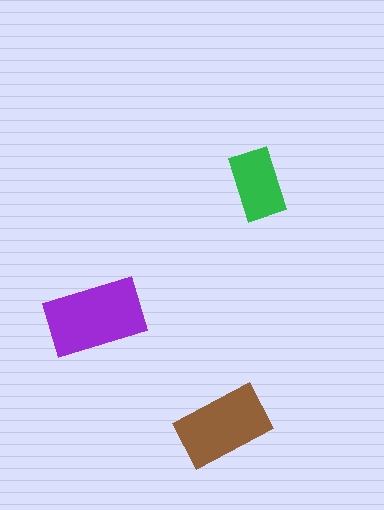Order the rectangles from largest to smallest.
the purple one, the brown one, the green one.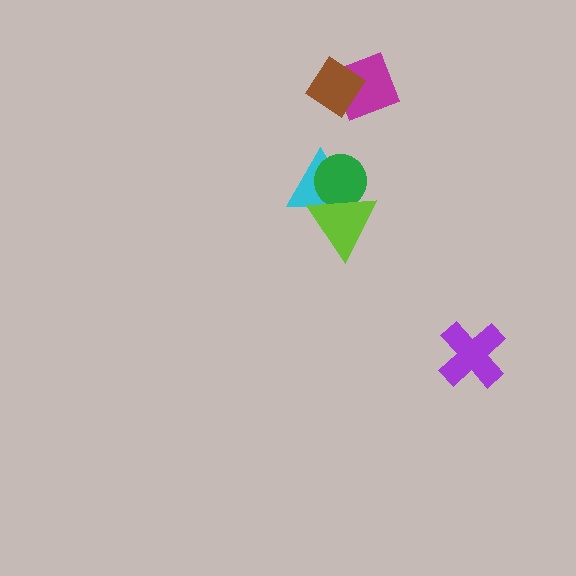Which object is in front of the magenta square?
The brown diamond is in front of the magenta square.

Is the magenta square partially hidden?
Yes, it is partially covered by another shape.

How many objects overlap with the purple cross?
0 objects overlap with the purple cross.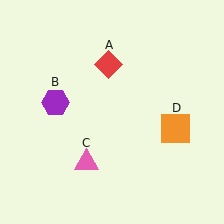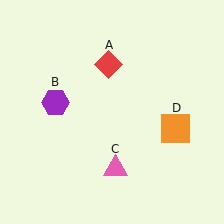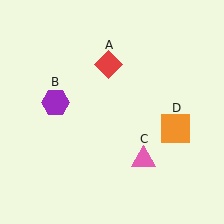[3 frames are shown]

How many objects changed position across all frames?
1 object changed position: pink triangle (object C).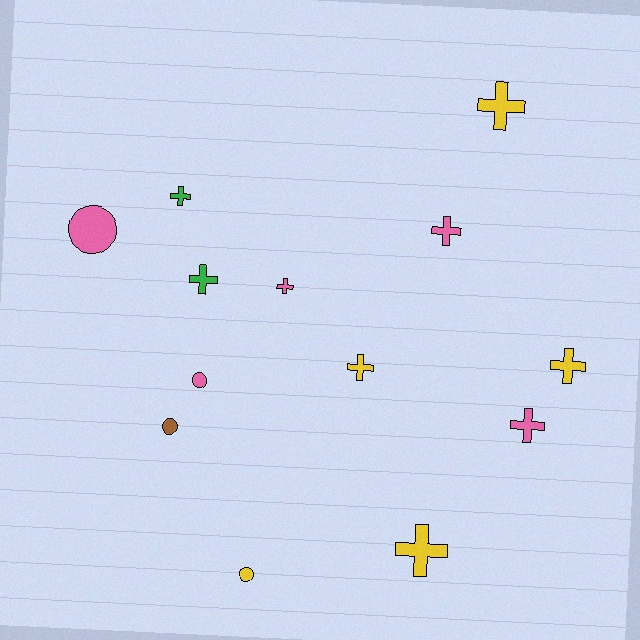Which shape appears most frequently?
Cross, with 9 objects.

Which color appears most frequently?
Pink, with 5 objects.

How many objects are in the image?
There are 13 objects.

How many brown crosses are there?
There are no brown crosses.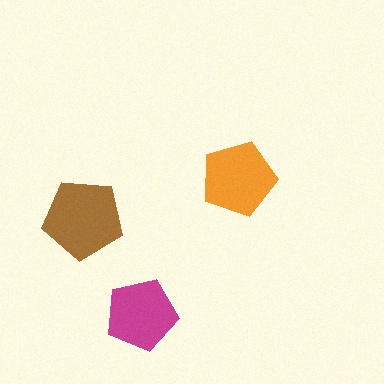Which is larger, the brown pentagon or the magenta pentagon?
The brown one.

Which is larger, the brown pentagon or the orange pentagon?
The brown one.